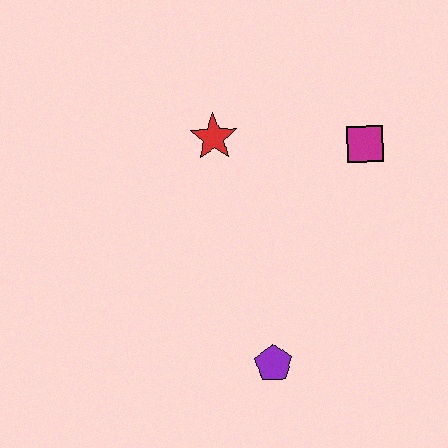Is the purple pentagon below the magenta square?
Yes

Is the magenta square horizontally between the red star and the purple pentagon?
No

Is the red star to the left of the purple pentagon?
Yes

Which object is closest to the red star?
The magenta square is closest to the red star.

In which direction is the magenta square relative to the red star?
The magenta square is to the right of the red star.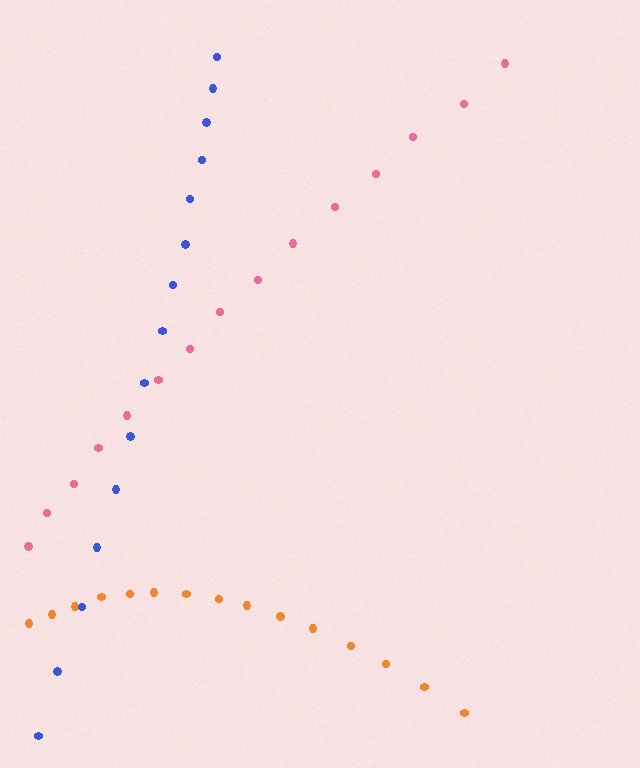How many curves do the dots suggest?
There are 3 distinct paths.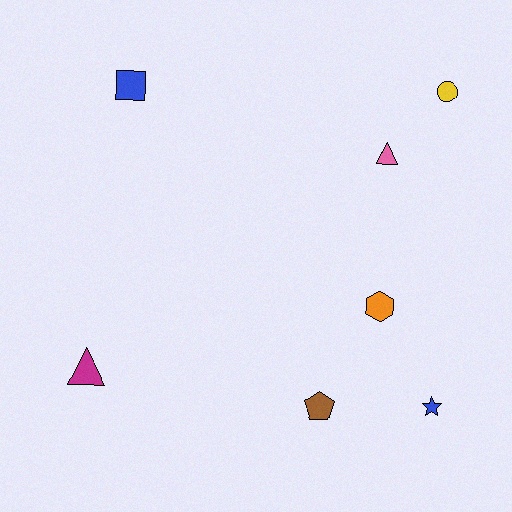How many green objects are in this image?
There are no green objects.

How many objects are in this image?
There are 7 objects.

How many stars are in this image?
There is 1 star.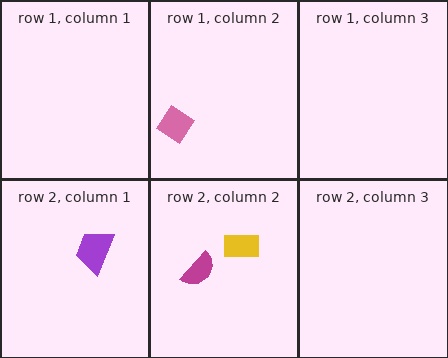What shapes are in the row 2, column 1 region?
The purple trapezoid.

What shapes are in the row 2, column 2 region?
The magenta semicircle, the yellow rectangle.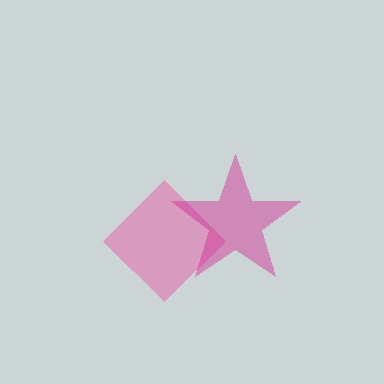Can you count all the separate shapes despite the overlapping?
Yes, there are 2 separate shapes.